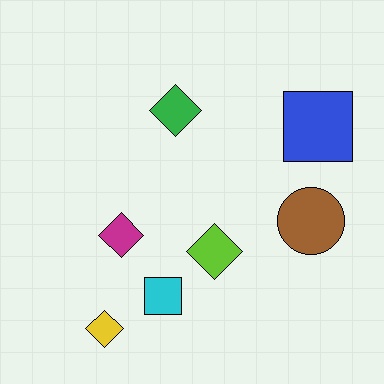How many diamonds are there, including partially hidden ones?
There are 4 diamonds.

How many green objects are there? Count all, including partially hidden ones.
There is 1 green object.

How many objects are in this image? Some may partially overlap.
There are 7 objects.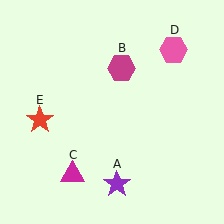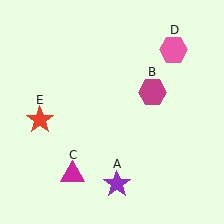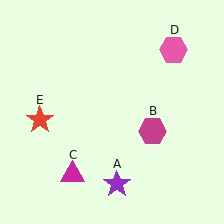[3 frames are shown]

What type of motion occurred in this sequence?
The magenta hexagon (object B) rotated clockwise around the center of the scene.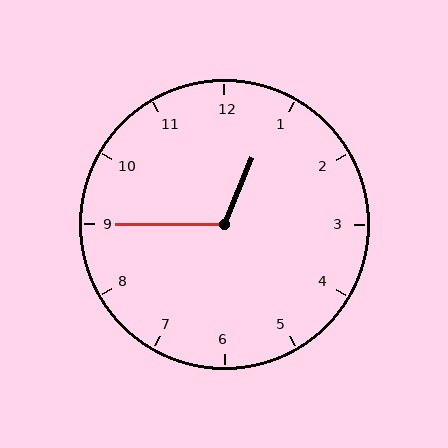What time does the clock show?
12:45.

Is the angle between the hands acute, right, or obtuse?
It is obtuse.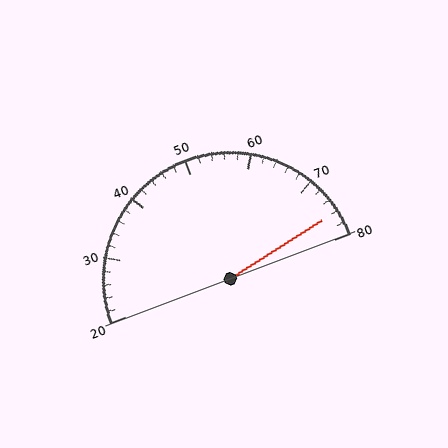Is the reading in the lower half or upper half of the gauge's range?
The reading is in the upper half of the range (20 to 80).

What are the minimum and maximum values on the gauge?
The gauge ranges from 20 to 80.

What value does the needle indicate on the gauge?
The needle indicates approximately 76.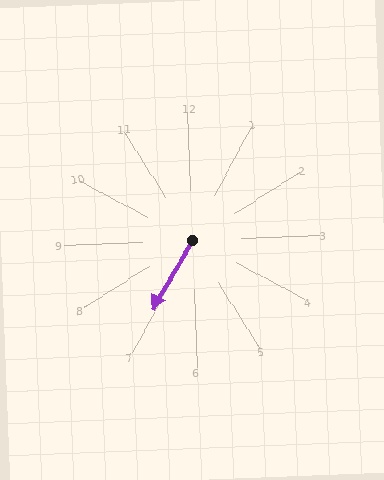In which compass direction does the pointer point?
Southwest.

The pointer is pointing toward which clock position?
Roughly 7 o'clock.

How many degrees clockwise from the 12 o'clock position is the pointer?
Approximately 212 degrees.